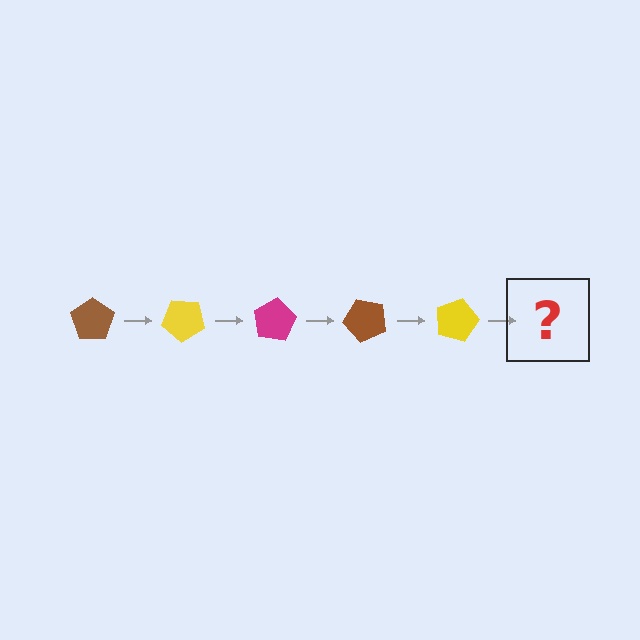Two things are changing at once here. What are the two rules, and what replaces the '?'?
The two rules are that it rotates 40 degrees each step and the color cycles through brown, yellow, and magenta. The '?' should be a magenta pentagon, rotated 200 degrees from the start.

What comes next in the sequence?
The next element should be a magenta pentagon, rotated 200 degrees from the start.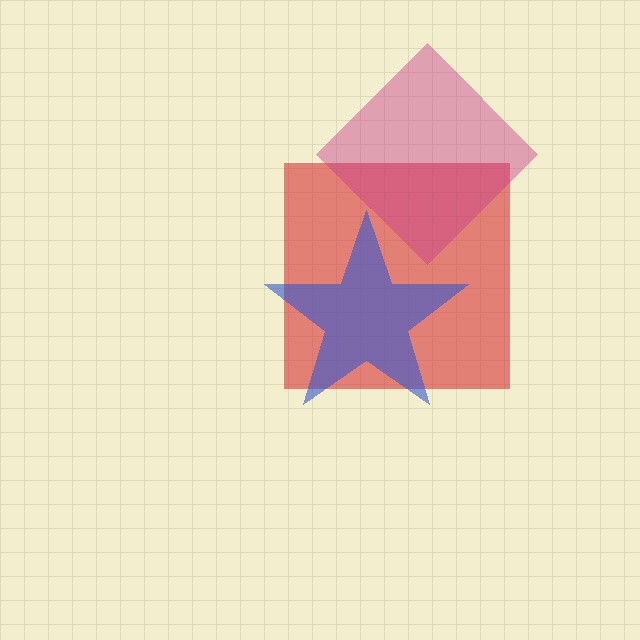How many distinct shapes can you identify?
There are 3 distinct shapes: a red square, a magenta diamond, a blue star.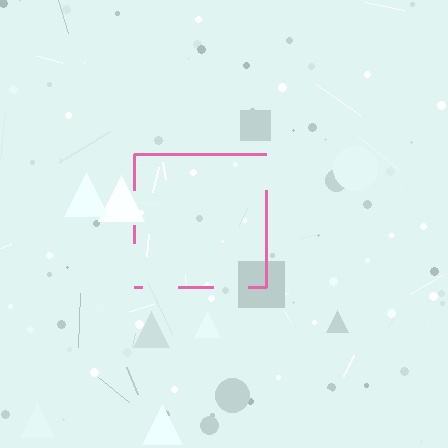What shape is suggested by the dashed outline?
The dashed outline suggests a square.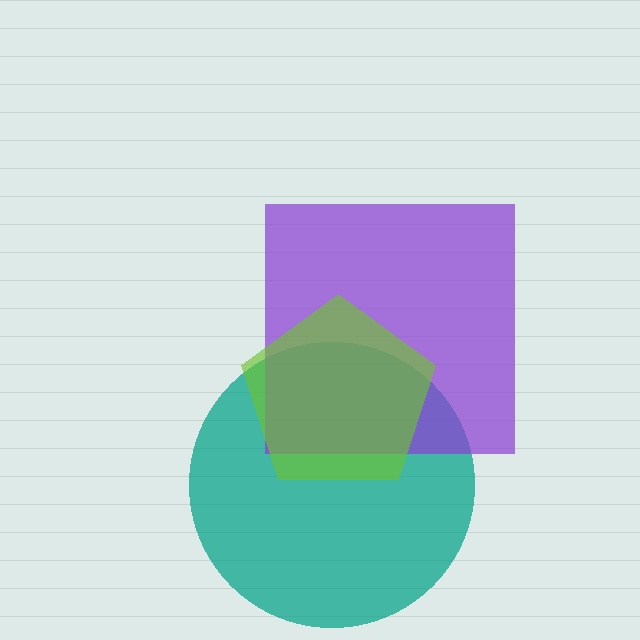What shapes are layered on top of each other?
The layered shapes are: a teal circle, a purple square, a lime pentagon.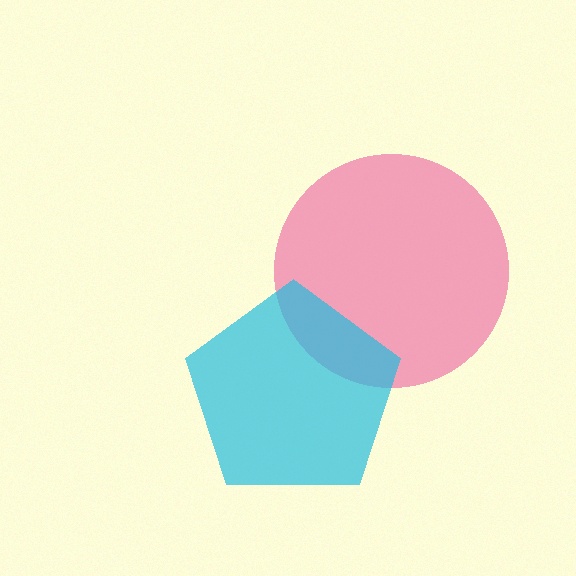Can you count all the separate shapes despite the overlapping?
Yes, there are 2 separate shapes.